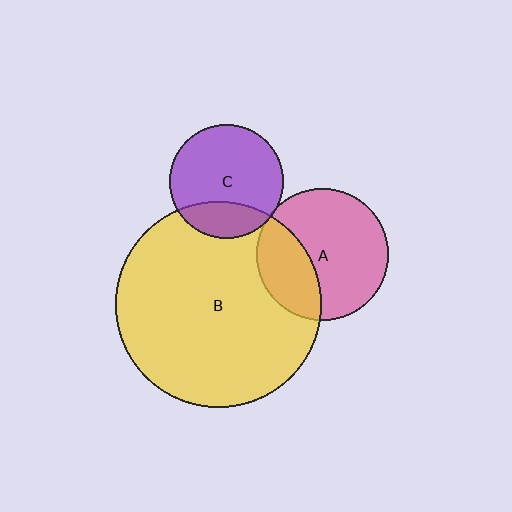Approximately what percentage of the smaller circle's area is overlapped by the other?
Approximately 25%.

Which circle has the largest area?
Circle B (yellow).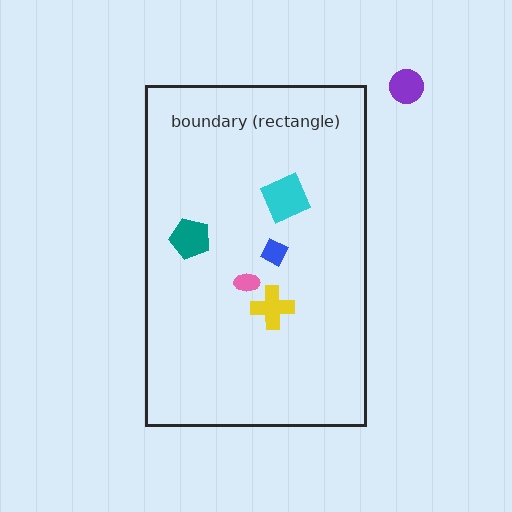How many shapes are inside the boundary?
5 inside, 1 outside.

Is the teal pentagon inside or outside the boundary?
Inside.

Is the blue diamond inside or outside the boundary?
Inside.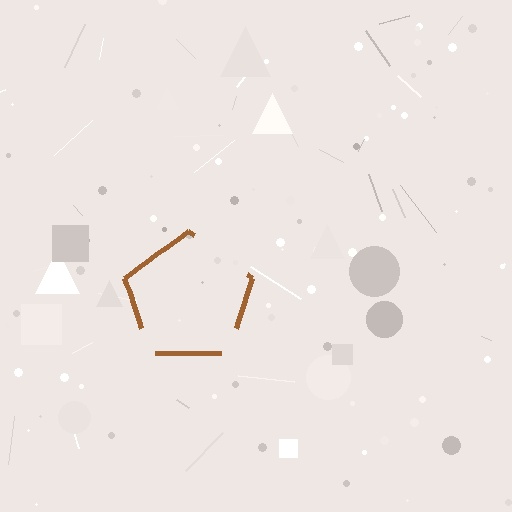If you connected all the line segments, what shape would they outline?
They would outline a pentagon.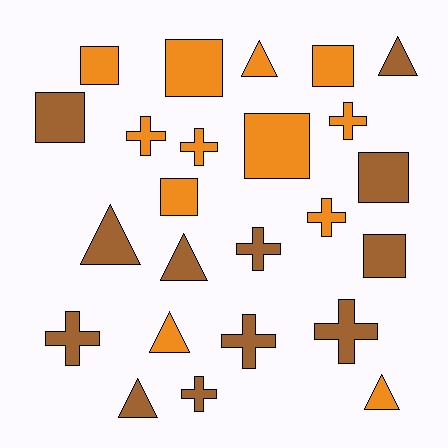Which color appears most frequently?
Brown, with 12 objects.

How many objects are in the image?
There are 24 objects.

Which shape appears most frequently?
Cross, with 9 objects.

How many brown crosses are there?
There are 5 brown crosses.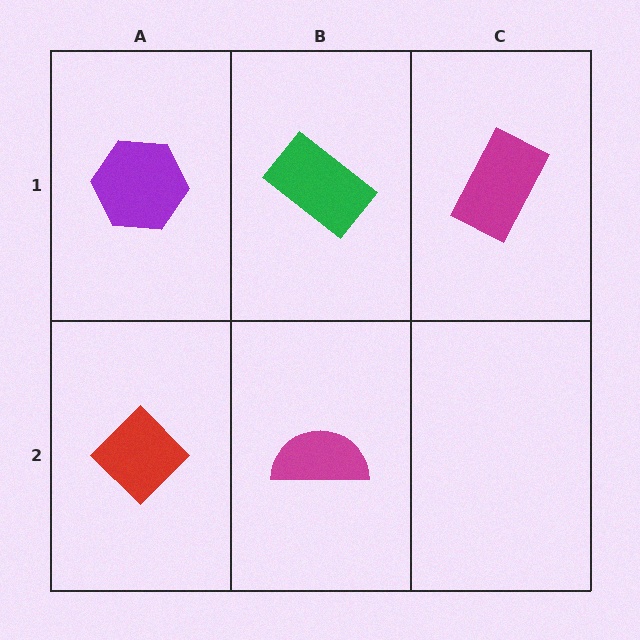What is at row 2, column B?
A magenta semicircle.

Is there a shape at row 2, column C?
No, that cell is empty.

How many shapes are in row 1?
3 shapes.